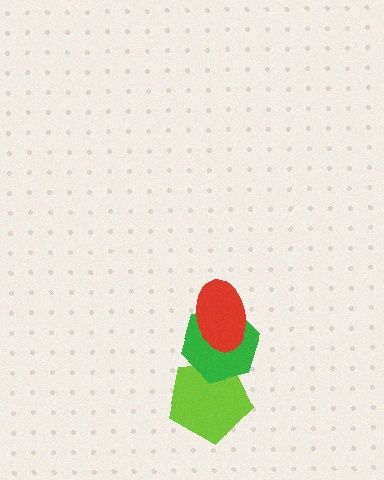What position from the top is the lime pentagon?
The lime pentagon is 3rd from the top.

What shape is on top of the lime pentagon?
The green hexagon is on top of the lime pentagon.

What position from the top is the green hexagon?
The green hexagon is 2nd from the top.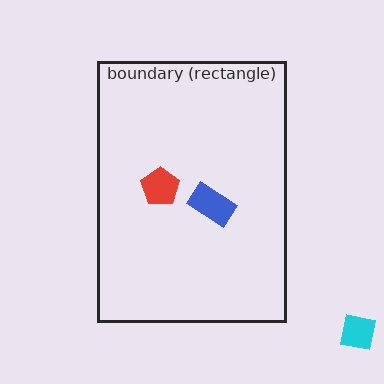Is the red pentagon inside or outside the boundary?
Inside.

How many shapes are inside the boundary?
3 inside, 1 outside.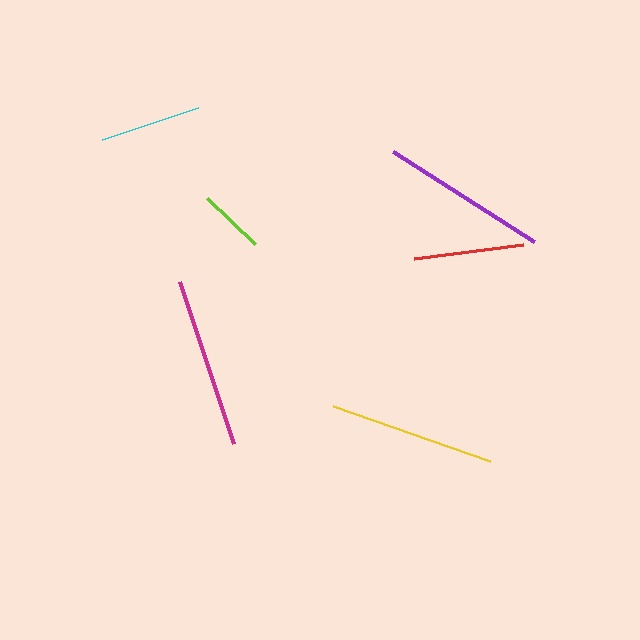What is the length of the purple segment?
The purple segment is approximately 168 pixels long.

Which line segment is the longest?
The magenta line is the longest at approximately 171 pixels.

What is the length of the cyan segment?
The cyan segment is approximately 101 pixels long.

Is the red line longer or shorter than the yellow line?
The yellow line is longer than the red line.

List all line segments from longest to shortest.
From longest to shortest: magenta, purple, yellow, red, cyan, lime.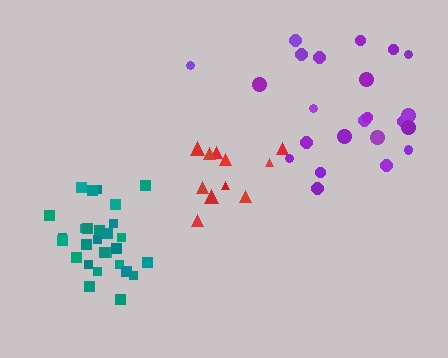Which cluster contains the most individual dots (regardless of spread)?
Teal (28).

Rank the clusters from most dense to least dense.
teal, red, purple.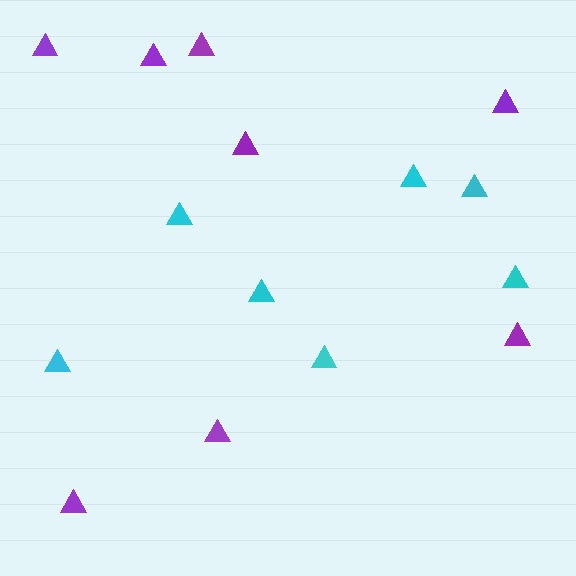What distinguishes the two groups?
There are 2 groups: one group of cyan triangles (7) and one group of purple triangles (8).